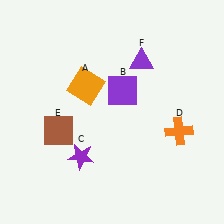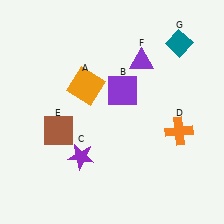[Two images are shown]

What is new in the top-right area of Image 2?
A teal diamond (G) was added in the top-right area of Image 2.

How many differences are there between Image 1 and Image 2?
There is 1 difference between the two images.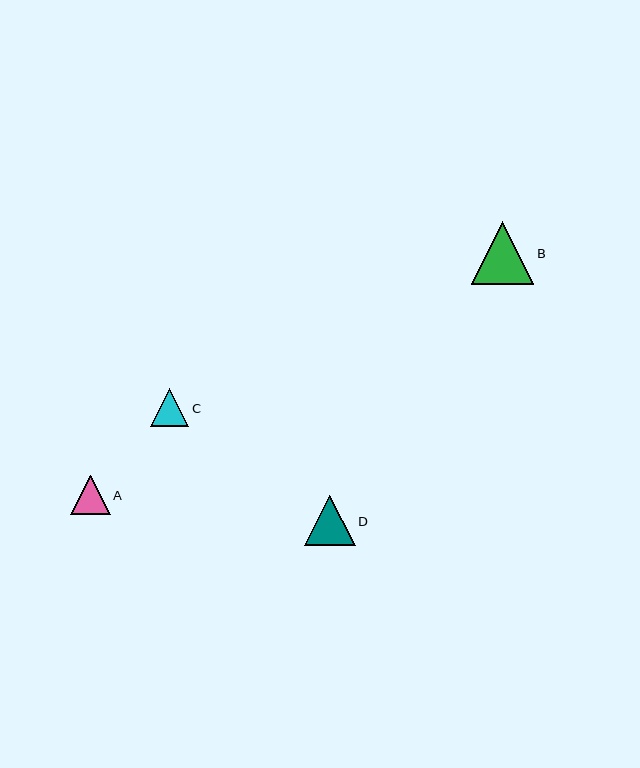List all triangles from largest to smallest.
From largest to smallest: B, D, A, C.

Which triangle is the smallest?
Triangle C is the smallest with a size of approximately 38 pixels.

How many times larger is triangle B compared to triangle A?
Triangle B is approximately 1.6 times the size of triangle A.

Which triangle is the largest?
Triangle B is the largest with a size of approximately 63 pixels.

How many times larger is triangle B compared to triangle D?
Triangle B is approximately 1.2 times the size of triangle D.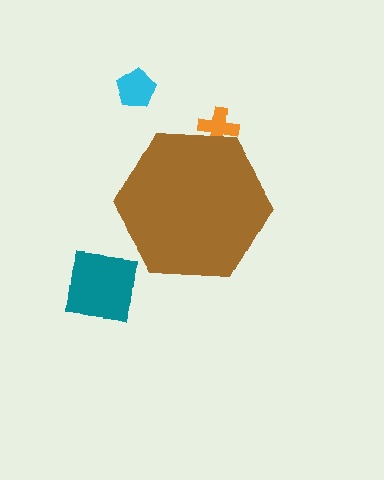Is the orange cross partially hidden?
Yes, the orange cross is partially hidden behind the brown hexagon.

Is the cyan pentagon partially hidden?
No, the cyan pentagon is fully visible.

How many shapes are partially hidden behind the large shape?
1 shape is partially hidden.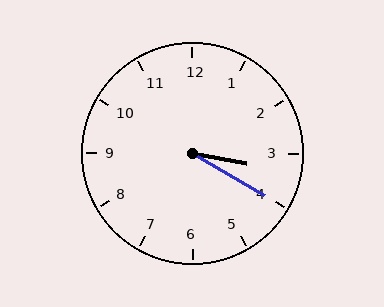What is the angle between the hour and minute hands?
Approximately 20 degrees.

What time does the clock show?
3:20.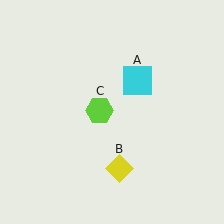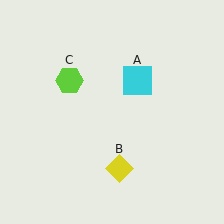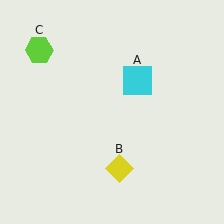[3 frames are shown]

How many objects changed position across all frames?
1 object changed position: lime hexagon (object C).